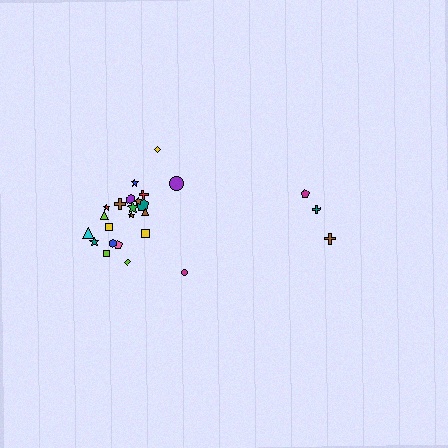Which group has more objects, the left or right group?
The left group.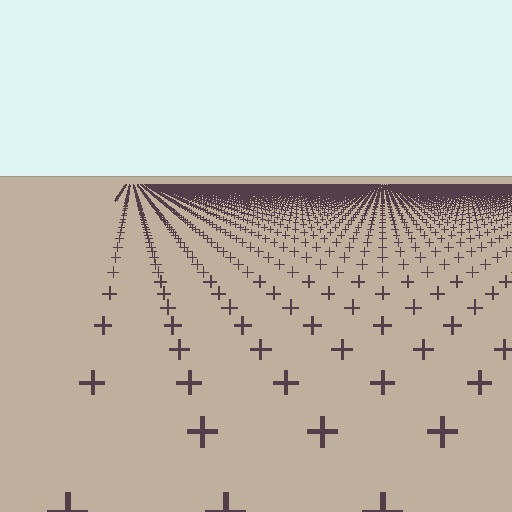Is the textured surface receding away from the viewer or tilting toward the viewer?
The surface is receding away from the viewer. Texture elements get smaller and denser toward the top.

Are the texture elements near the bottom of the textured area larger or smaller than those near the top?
Larger. Near the bottom, elements are closer to the viewer and appear at a bigger on-screen size.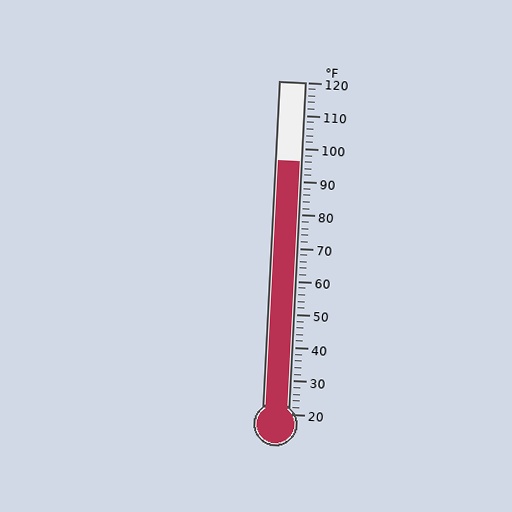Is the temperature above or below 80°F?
The temperature is above 80°F.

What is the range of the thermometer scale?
The thermometer scale ranges from 20°F to 120°F.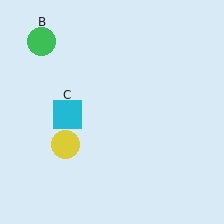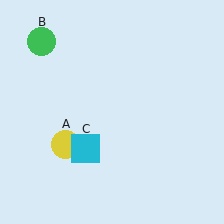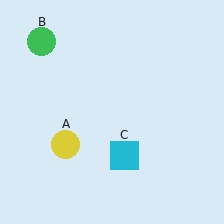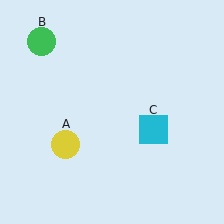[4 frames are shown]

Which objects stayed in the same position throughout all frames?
Yellow circle (object A) and green circle (object B) remained stationary.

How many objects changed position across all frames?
1 object changed position: cyan square (object C).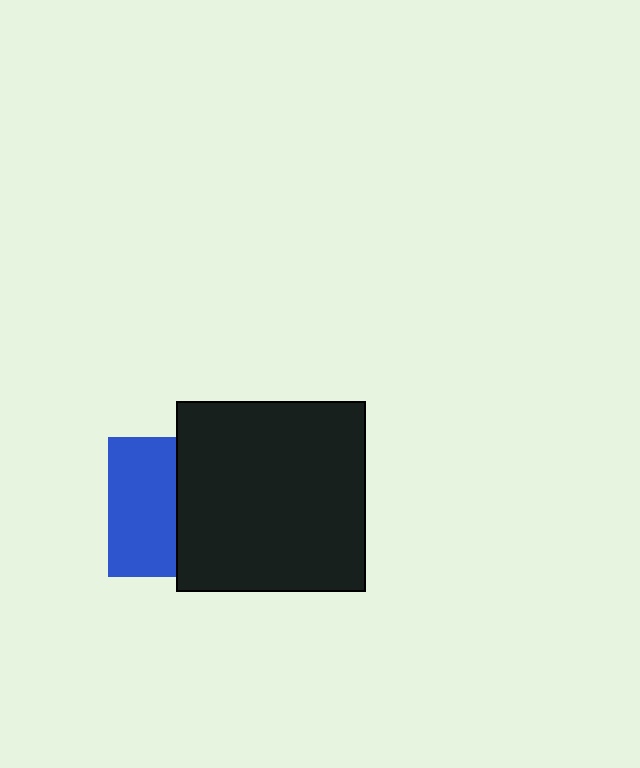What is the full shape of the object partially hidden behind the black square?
The partially hidden object is a blue square.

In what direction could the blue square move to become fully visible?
The blue square could move left. That would shift it out from behind the black square entirely.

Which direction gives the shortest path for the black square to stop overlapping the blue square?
Moving right gives the shortest separation.